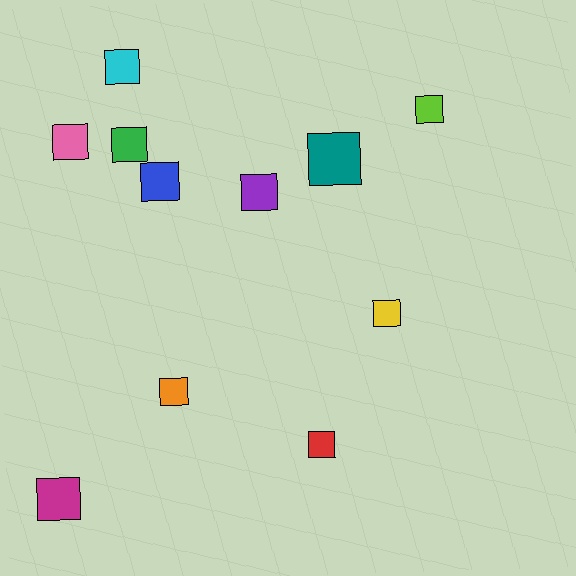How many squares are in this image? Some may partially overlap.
There are 11 squares.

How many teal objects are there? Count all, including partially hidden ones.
There is 1 teal object.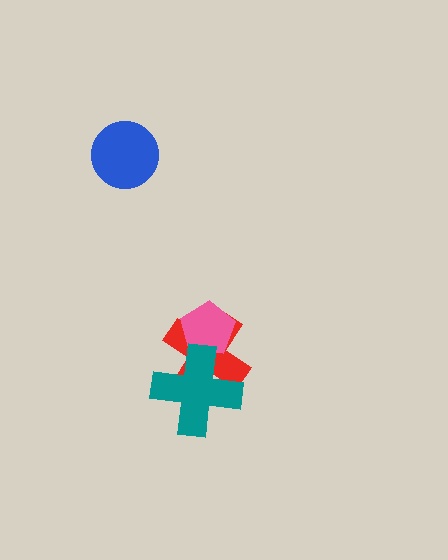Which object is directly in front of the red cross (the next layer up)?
The pink pentagon is directly in front of the red cross.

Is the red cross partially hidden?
Yes, it is partially covered by another shape.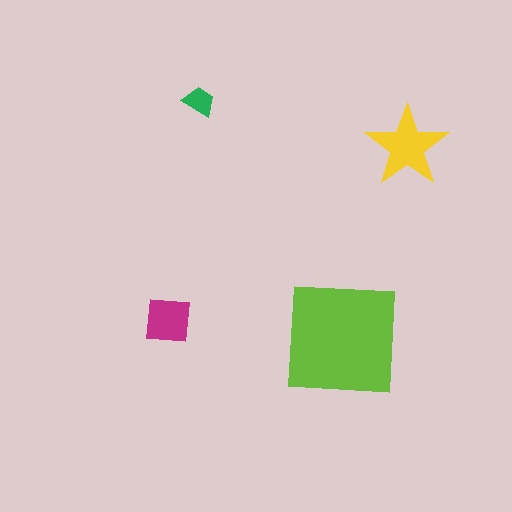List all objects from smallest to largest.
The green trapezoid, the magenta square, the yellow star, the lime square.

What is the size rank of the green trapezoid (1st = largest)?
4th.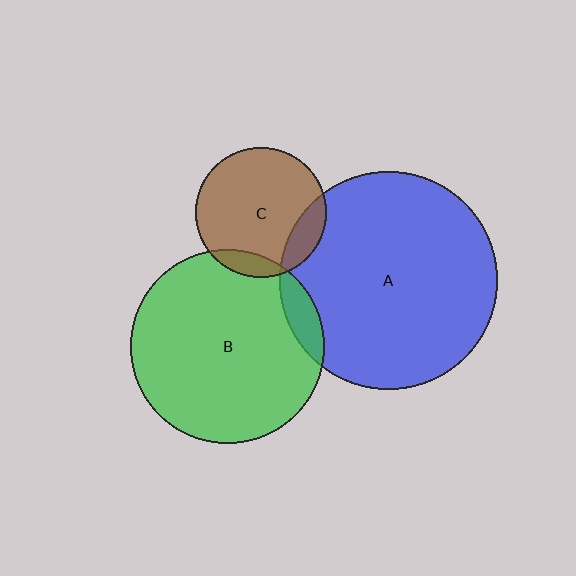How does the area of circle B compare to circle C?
Approximately 2.2 times.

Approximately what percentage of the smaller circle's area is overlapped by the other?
Approximately 10%.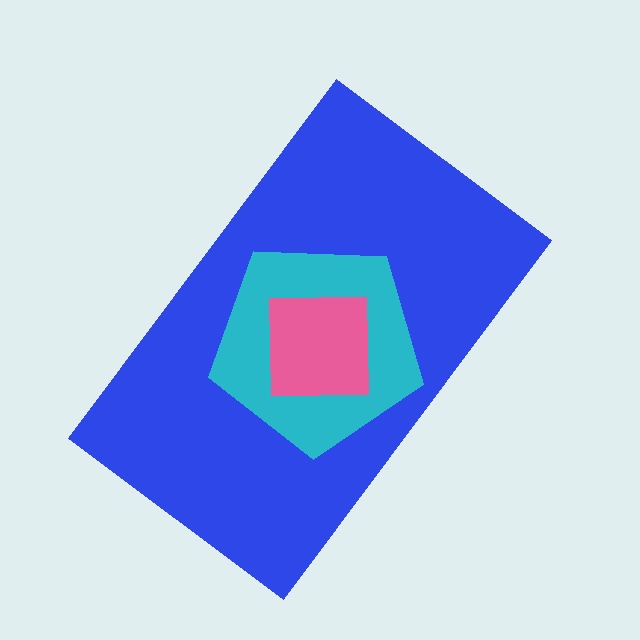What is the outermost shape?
The blue rectangle.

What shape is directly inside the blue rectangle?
The cyan pentagon.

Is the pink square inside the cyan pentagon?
Yes.